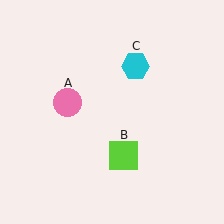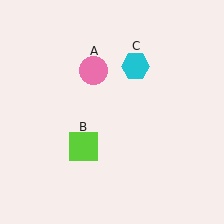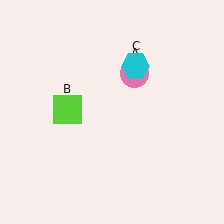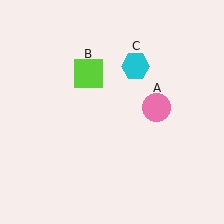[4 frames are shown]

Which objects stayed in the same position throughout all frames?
Cyan hexagon (object C) remained stationary.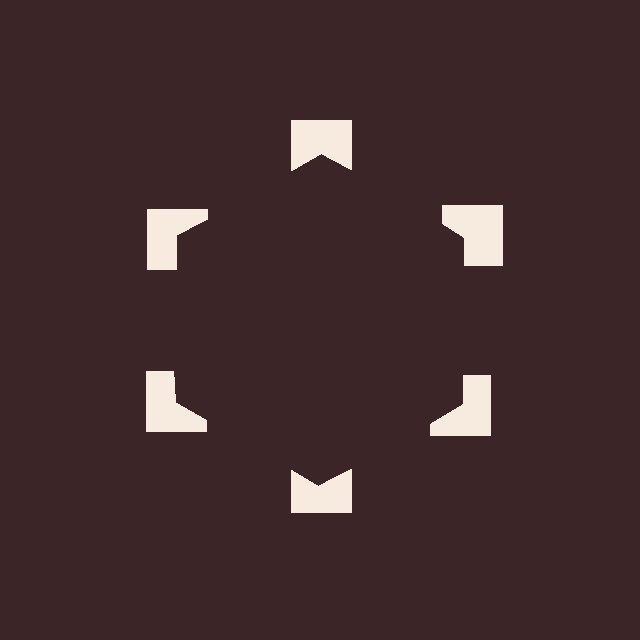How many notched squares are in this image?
There are 6 — one at each vertex of the illusory hexagon.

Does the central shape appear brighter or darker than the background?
It typically appears slightly darker than the background, even though no actual brightness change is drawn.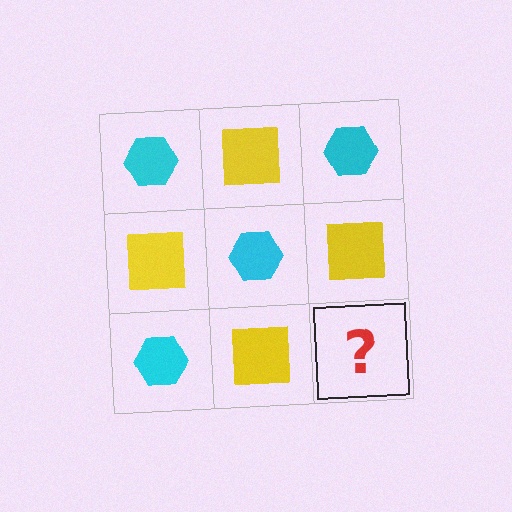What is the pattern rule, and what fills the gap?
The rule is that it alternates cyan hexagon and yellow square in a checkerboard pattern. The gap should be filled with a cyan hexagon.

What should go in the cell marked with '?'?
The missing cell should contain a cyan hexagon.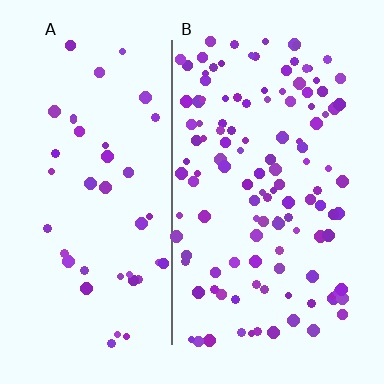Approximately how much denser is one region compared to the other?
Approximately 2.8× — region B over region A.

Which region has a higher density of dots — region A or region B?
B (the right).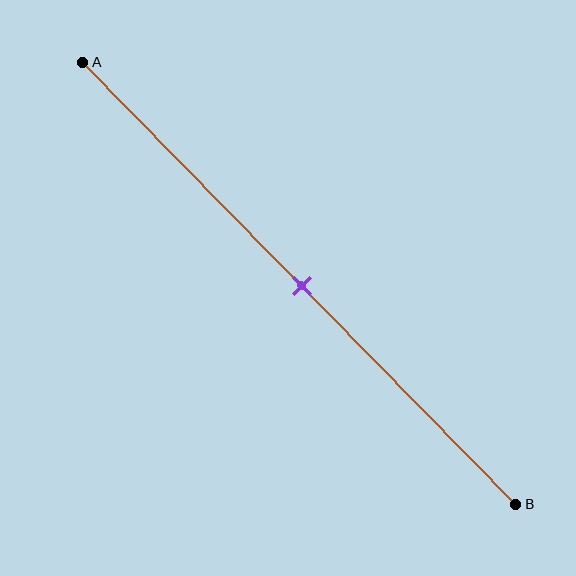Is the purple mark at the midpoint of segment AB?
Yes, the mark is approximately at the midpoint.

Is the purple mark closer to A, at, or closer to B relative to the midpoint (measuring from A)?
The purple mark is approximately at the midpoint of segment AB.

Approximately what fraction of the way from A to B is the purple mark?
The purple mark is approximately 50% of the way from A to B.